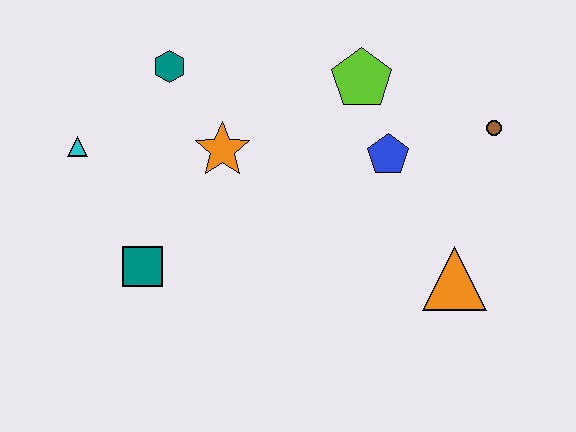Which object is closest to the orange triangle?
The blue pentagon is closest to the orange triangle.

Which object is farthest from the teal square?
The brown circle is farthest from the teal square.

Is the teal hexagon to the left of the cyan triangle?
No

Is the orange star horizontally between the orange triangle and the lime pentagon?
No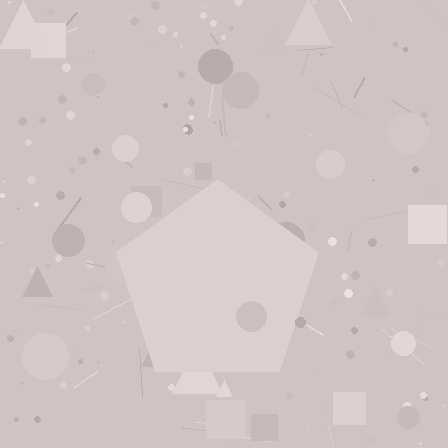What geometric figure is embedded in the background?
A pentagon is embedded in the background.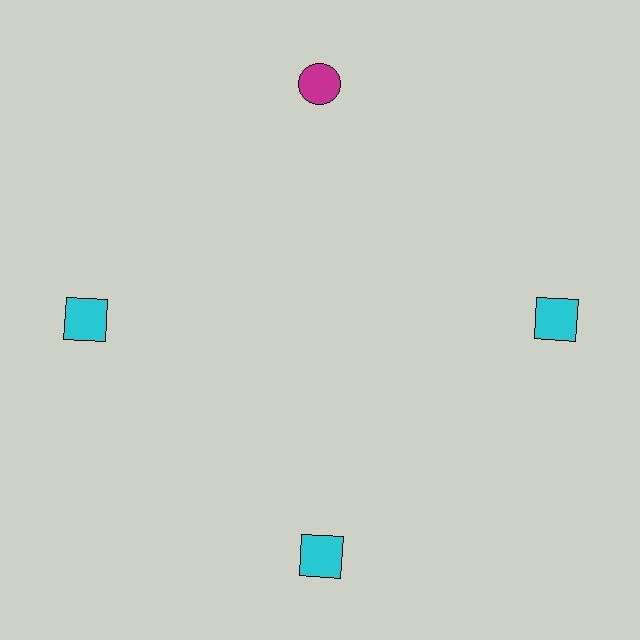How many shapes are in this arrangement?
There are 4 shapes arranged in a ring pattern.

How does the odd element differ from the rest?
It differs in both color (magenta instead of cyan) and shape (circle instead of square).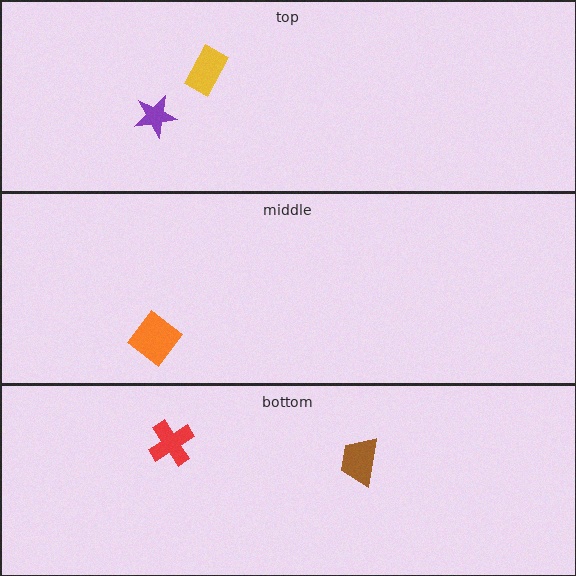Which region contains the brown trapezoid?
The bottom region.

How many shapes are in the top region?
2.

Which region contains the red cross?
The bottom region.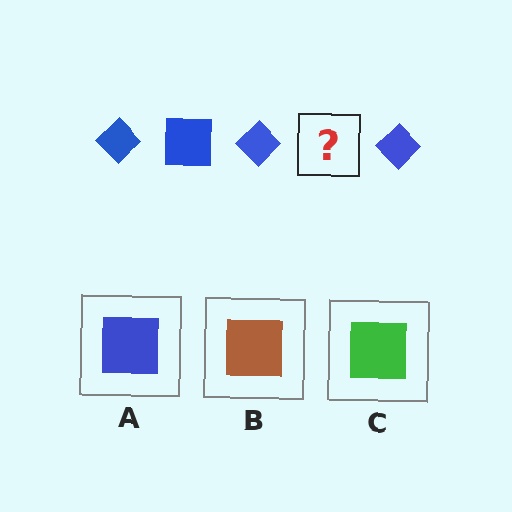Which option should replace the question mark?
Option A.